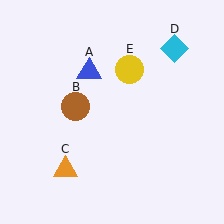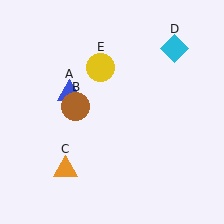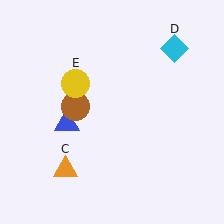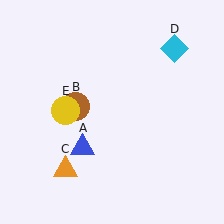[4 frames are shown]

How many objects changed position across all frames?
2 objects changed position: blue triangle (object A), yellow circle (object E).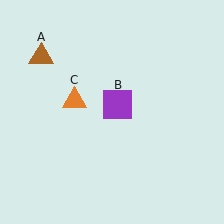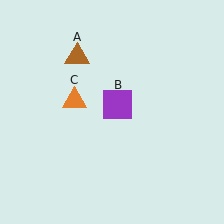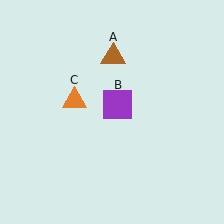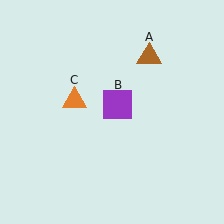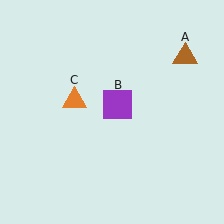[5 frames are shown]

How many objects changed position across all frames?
1 object changed position: brown triangle (object A).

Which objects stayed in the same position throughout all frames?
Purple square (object B) and orange triangle (object C) remained stationary.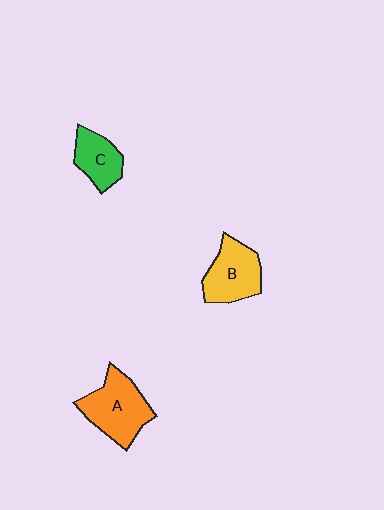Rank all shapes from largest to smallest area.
From largest to smallest: A (orange), B (yellow), C (green).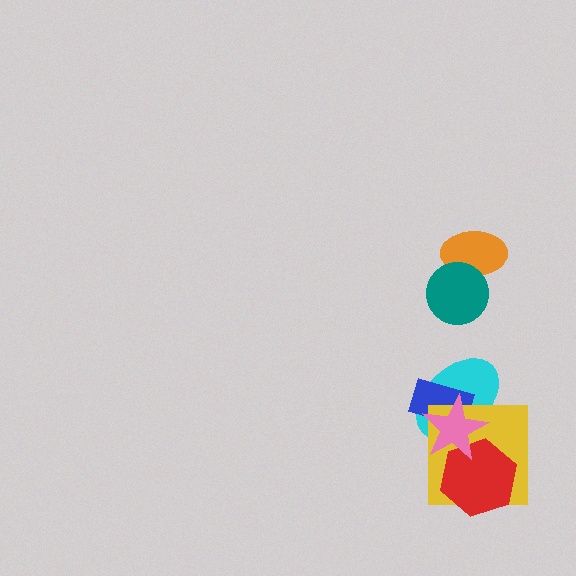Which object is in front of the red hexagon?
The pink star is in front of the red hexagon.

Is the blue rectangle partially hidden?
Yes, it is partially covered by another shape.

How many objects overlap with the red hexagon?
2 objects overlap with the red hexagon.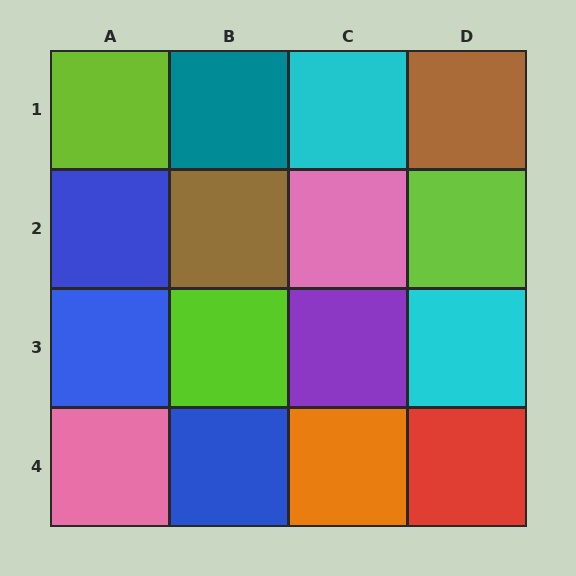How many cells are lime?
3 cells are lime.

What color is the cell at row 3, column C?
Purple.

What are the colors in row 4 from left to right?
Pink, blue, orange, red.